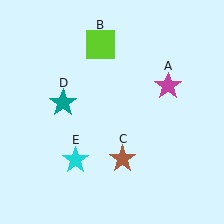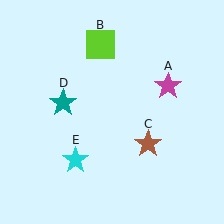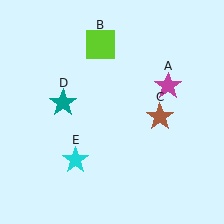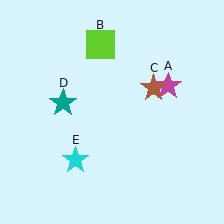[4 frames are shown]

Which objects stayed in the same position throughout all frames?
Magenta star (object A) and lime square (object B) and teal star (object D) and cyan star (object E) remained stationary.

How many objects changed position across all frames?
1 object changed position: brown star (object C).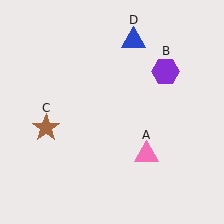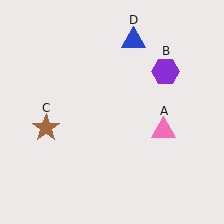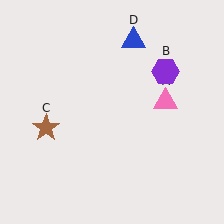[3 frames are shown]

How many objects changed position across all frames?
1 object changed position: pink triangle (object A).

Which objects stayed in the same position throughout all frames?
Purple hexagon (object B) and brown star (object C) and blue triangle (object D) remained stationary.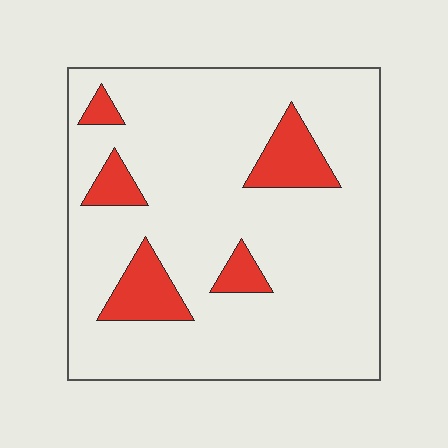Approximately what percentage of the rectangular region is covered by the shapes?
Approximately 15%.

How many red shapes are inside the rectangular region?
5.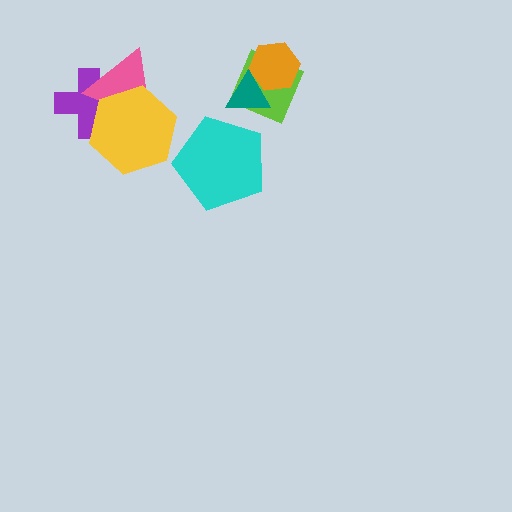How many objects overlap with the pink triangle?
2 objects overlap with the pink triangle.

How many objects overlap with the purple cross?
2 objects overlap with the purple cross.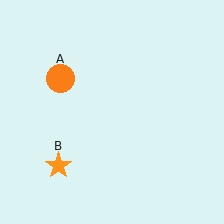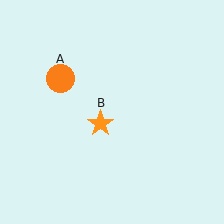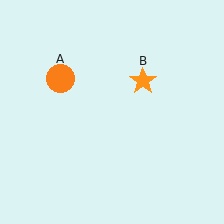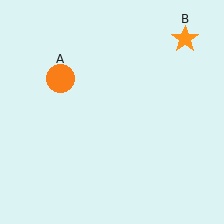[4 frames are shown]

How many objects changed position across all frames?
1 object changed position: orange star (object B).